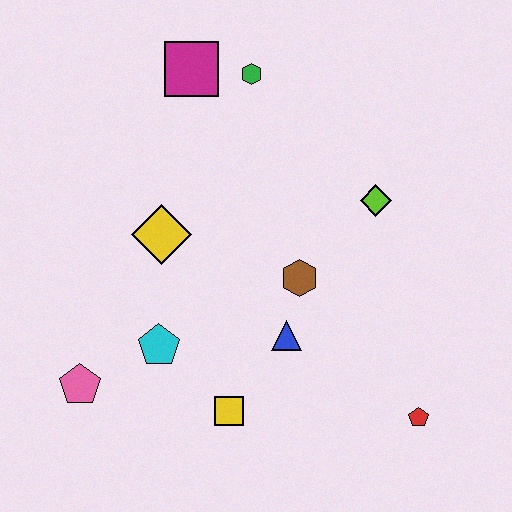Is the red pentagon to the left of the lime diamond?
No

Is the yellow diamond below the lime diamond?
Yes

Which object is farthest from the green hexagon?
The red pentagon is farthest from the green hexagon.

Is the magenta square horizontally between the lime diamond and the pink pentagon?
Yes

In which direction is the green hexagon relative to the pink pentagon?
The green hexagon is above the pink pentagon.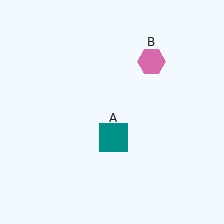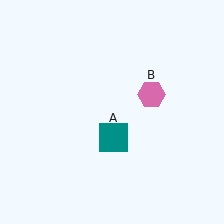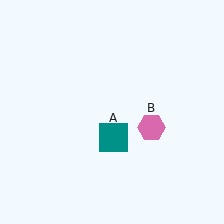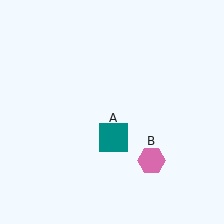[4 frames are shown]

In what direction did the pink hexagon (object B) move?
The pink hexagon (object B) moved down.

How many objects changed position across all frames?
1 object changed position: pink hexagon (object B).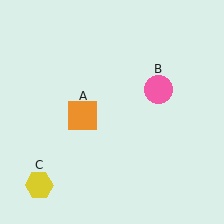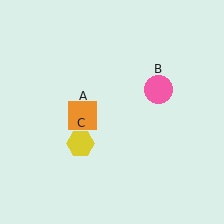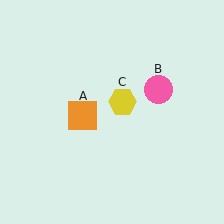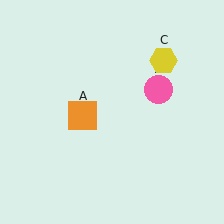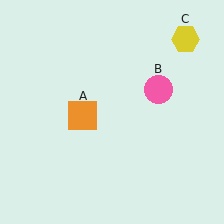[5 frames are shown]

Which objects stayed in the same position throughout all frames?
Orange square (object A) and pink circle (object B) remained stationary.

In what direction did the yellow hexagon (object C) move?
The yellow hexagon (object C) moved up and to the right.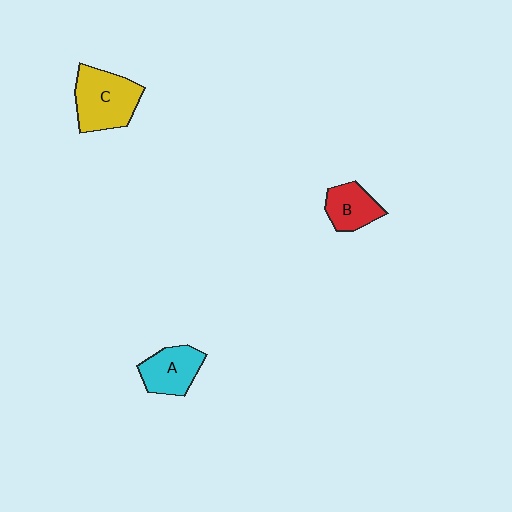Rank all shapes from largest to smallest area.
From largest to smallest: C (yellow), A (cyan), B (red).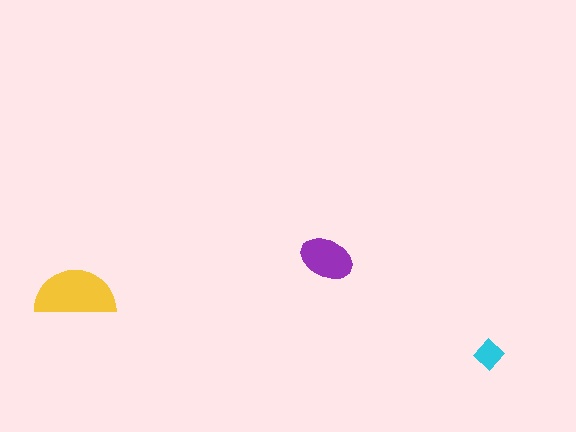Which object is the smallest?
The cyan diamond.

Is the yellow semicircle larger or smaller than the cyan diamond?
Larger.